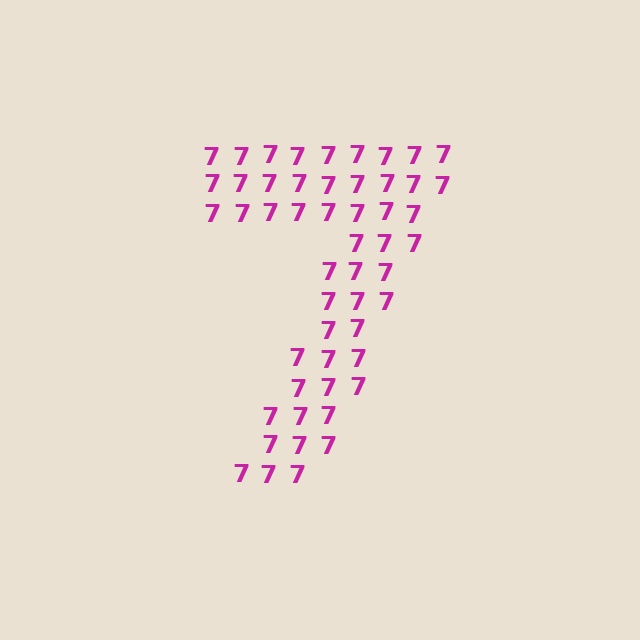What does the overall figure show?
The overall figure shows the digit 7.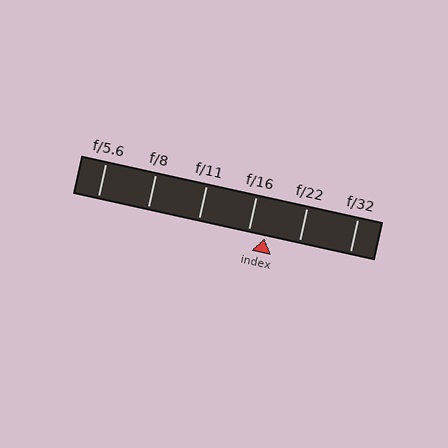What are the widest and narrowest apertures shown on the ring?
The widest aperture shown is f/5.6 and the narrowest is f/32.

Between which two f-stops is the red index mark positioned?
The index mark is between f/16 and f/22.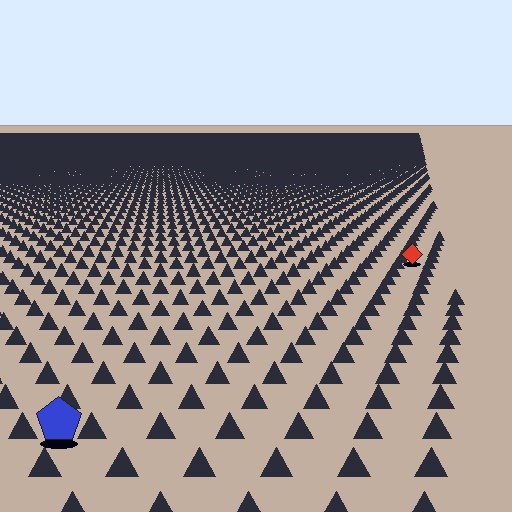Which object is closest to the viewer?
The blue pentagon is closest. The texture marks near it are larger and more spread out.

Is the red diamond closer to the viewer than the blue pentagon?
No. The blue pentagon is closer — you can tell from the texture gradient: the ground texture is coarser near it.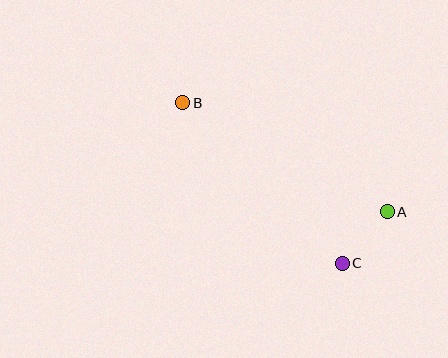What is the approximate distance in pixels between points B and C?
The distance between B and C is approximately 226 pixels.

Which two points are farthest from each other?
Points A and B are farthest from each other.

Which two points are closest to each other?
Points A and C are closest to each other.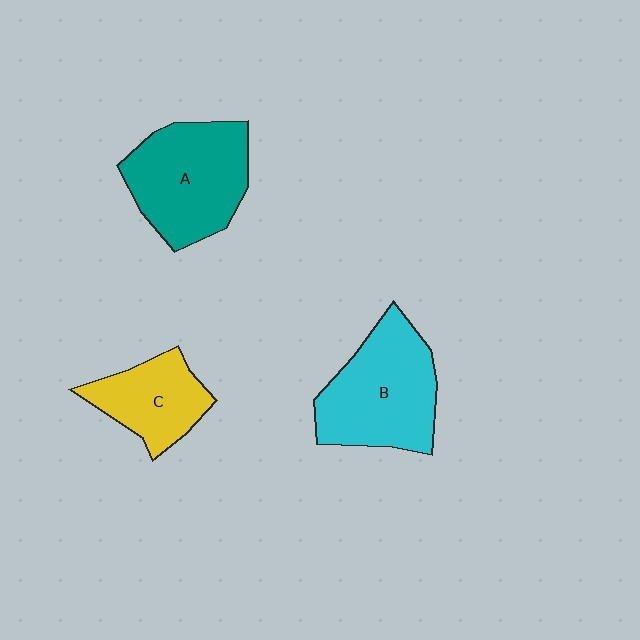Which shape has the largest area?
Shape B (cyan).